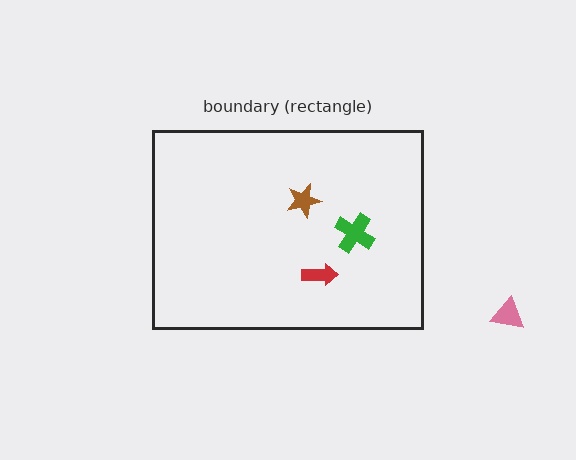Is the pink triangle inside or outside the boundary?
Outside.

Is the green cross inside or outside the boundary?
Inside.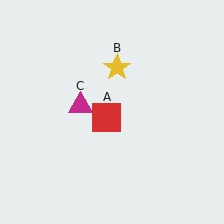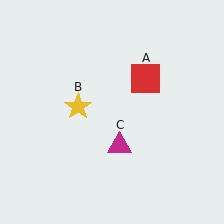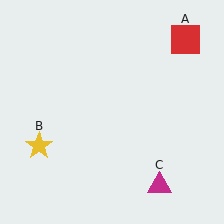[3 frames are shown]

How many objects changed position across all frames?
3 objects changed position: red square (object A), yellow star (object B), magenta triangle (object C).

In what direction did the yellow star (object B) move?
The yellow star (object B) moved down and to the left.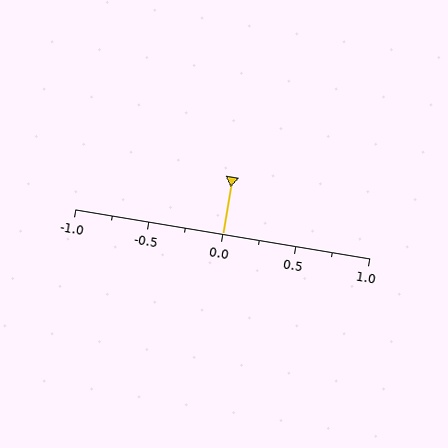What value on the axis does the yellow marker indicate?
The marker indicates approximately 0.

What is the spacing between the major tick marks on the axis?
The major ticks are spaced 0.5 apart.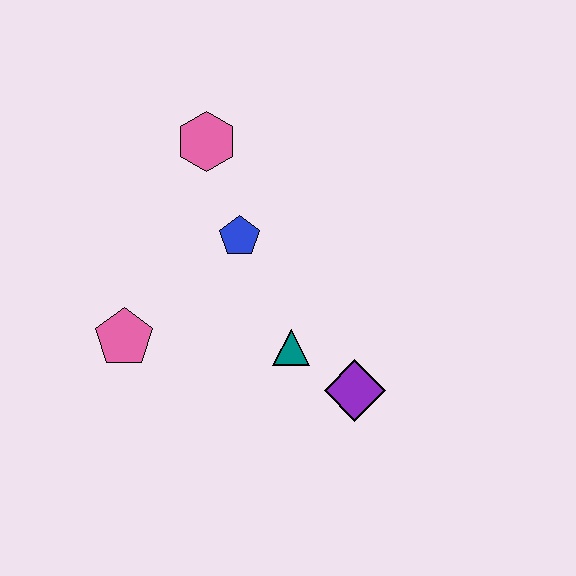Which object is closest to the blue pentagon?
The pink hexagon is closest to the blue pentagon.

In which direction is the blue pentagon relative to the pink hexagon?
The blue pentagon is below the pink hexagon.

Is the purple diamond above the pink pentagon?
No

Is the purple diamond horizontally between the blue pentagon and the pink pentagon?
No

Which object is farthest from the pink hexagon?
The purple diamond is farthest from the pink hexagon.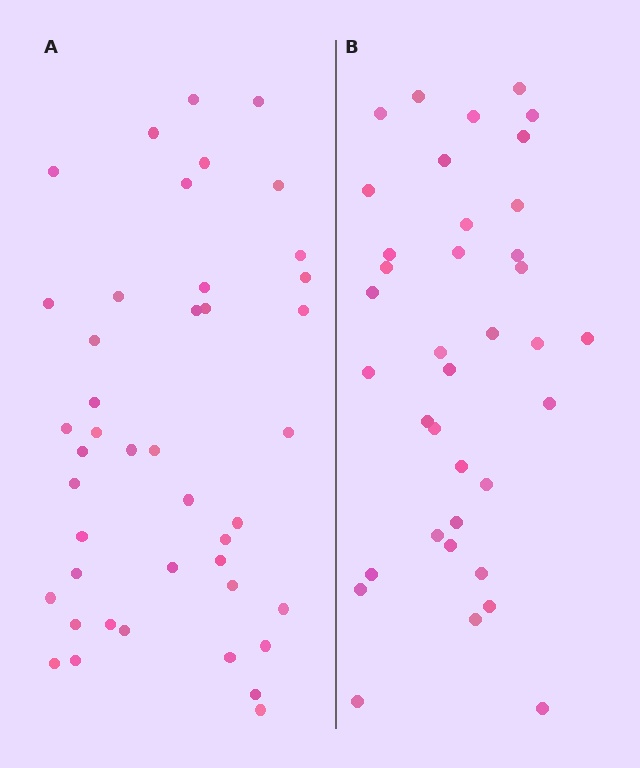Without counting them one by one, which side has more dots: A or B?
Region A (the left region) has more dots.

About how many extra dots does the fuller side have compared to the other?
Region A has about 6 more dots than region B.